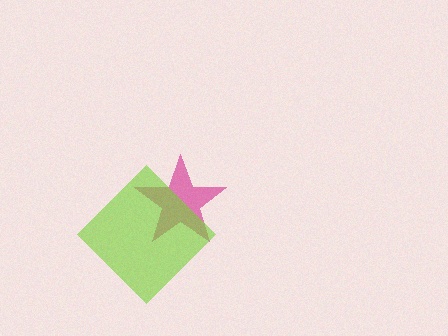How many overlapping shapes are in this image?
There are 2 overlapping shapes in the image.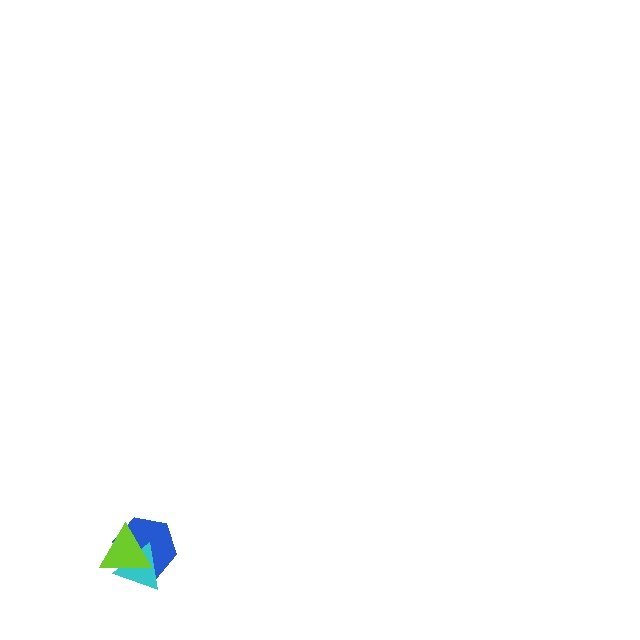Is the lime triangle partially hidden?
No, no other shape covers it.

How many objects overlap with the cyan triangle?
2 objects overlap with the cyan triangle.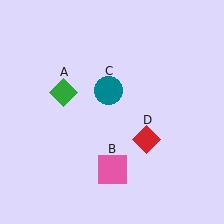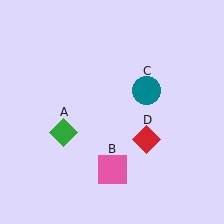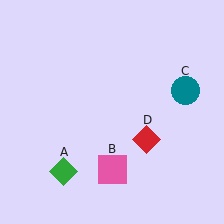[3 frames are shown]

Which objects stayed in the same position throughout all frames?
Pink square (object B) and red diamond (object D) remained stationary.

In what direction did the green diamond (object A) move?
The green diamond (object A) moved down.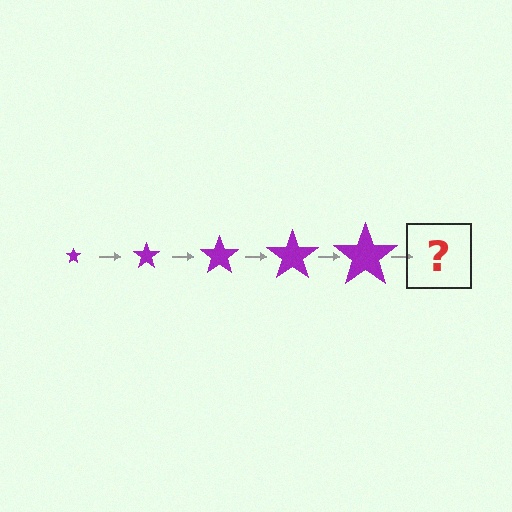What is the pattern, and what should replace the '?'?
The pattern is that the star gets progressively larger each step. The '?' should be a purple star, larger than the previous one.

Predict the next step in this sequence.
The next step is a purple star, larger than the previous one.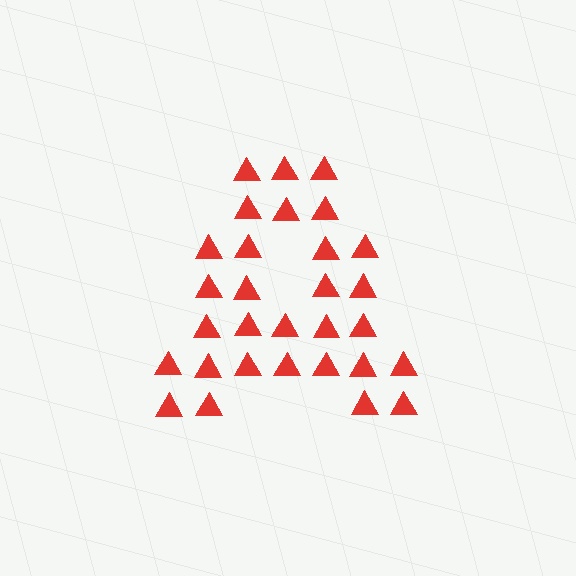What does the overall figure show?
The overall figure shows the letter A.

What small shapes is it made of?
It is made of small triangles.